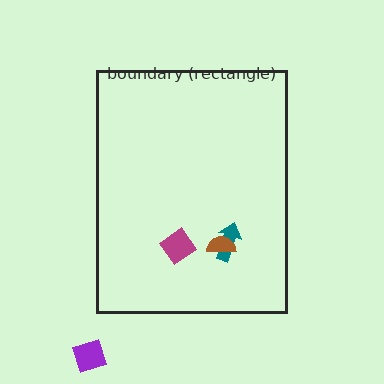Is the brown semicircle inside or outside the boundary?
Inside.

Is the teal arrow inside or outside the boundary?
Inside.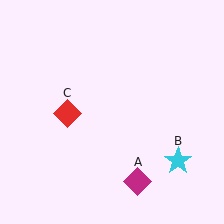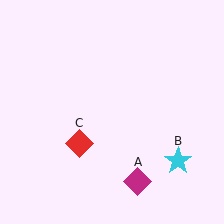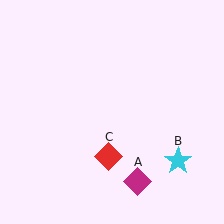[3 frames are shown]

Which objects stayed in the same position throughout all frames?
Magenta diamond (object A) and cyan star (object B) remained stationary.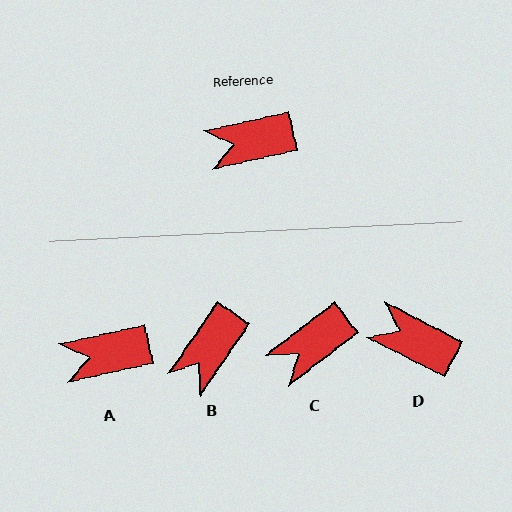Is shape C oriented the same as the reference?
No, it is off by about 25 degrees.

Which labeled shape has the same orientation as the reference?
A.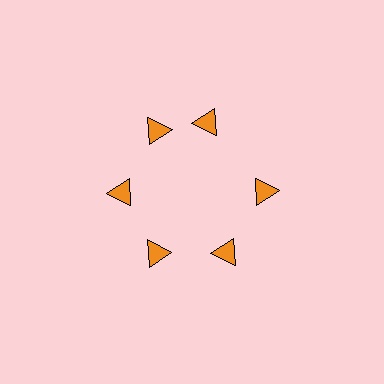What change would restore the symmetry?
The symmetry would be restored by rotating it back into even spacing with its neighbors so that all 6 triangles sit at equal angles and equal distance from the center.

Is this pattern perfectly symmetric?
No. The 6 orange triangles are arranged in a ring, but one element near the 1 o'clock position is rotated out of alignment along the ring, breaking the 6-fold rotational symmetry.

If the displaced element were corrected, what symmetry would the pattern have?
It would have 6-fold rotational symmetry — the pattern would map onto itself every 60 degrees.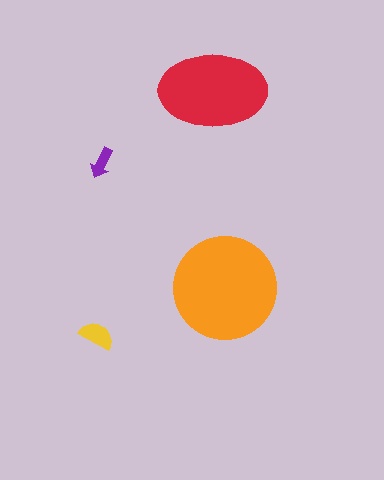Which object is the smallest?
The purple arrow.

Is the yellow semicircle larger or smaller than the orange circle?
Smaller.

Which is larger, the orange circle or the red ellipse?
The orange circle.